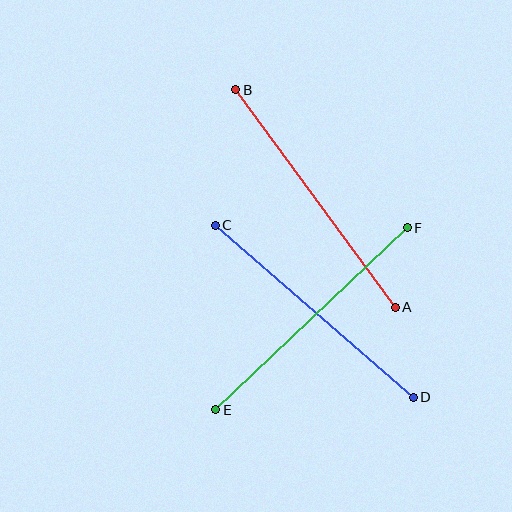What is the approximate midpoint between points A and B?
The midpoint is at approximately (316, 198) pixels.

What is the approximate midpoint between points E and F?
The midpoint is at approximately (311, 319) pixels.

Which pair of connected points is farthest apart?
Points A and B are farthest apart.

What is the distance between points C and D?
The distance is approximately 262 pixels.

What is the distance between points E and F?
The distance is approximately 264 pixels.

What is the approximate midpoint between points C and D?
The midpoint is at approximately (314, 311) pixels.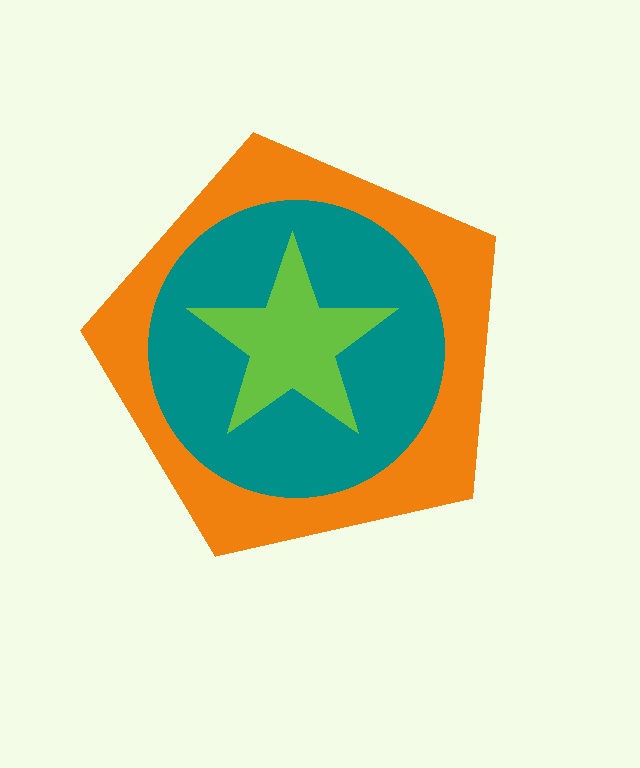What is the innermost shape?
The lime star.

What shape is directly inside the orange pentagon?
The teal circle.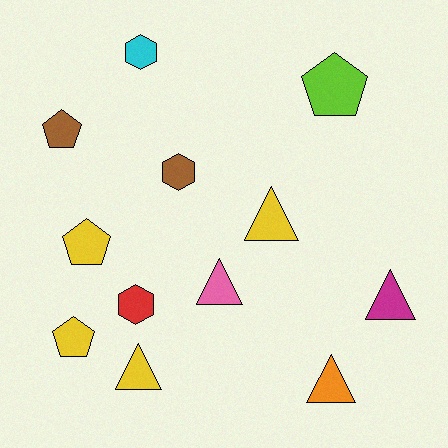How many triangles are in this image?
There are 5 triangles.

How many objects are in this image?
There are 12 objects.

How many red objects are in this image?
There is 1 red object.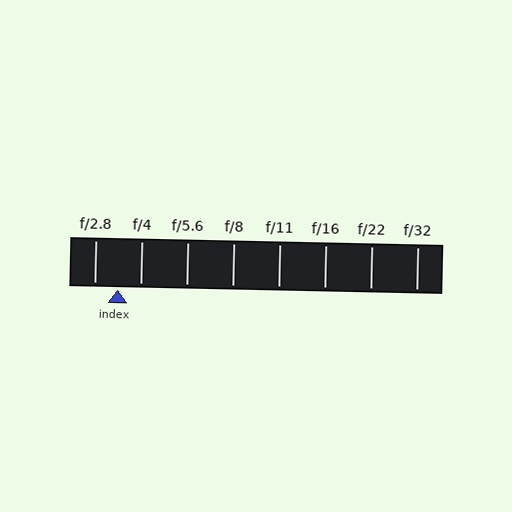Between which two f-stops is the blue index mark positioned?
The index mark is between f/2.8 and f/4.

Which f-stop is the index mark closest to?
The index mark is closest to f/4.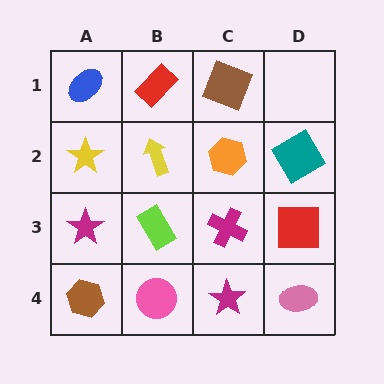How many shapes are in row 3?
4 shapes.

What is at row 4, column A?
A brown hexagon.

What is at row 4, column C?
A magenta star.